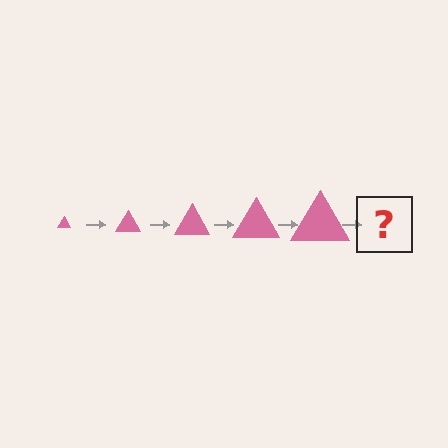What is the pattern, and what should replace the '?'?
The pattern is that the triangle gets progressively larger each step. The '?' should be a pink triangle, larger than the previous one.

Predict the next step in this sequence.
The next step is a pink triangle, larger than the previous one.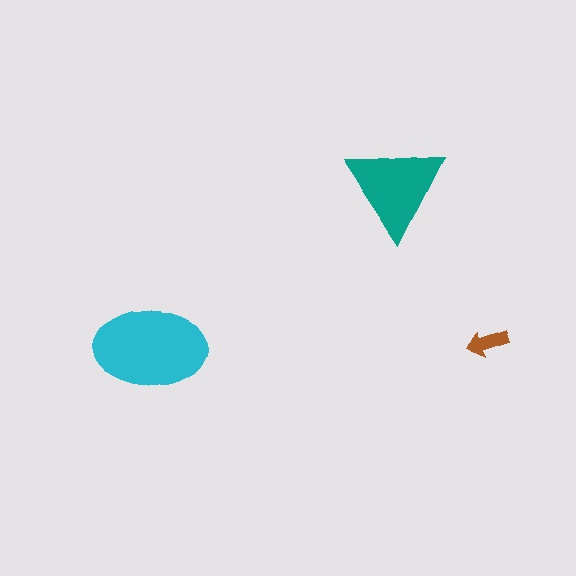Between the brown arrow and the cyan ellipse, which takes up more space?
The cyan ellipse.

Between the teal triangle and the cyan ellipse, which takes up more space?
The cyan ellipse.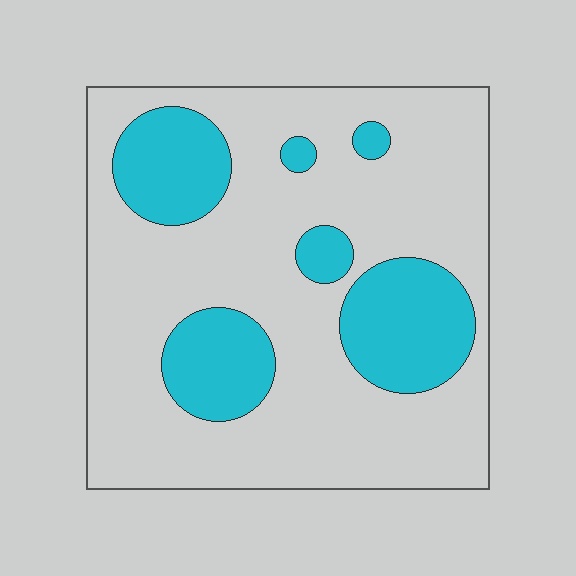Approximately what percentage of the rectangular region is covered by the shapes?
Approximately 25%.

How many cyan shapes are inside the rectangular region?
6.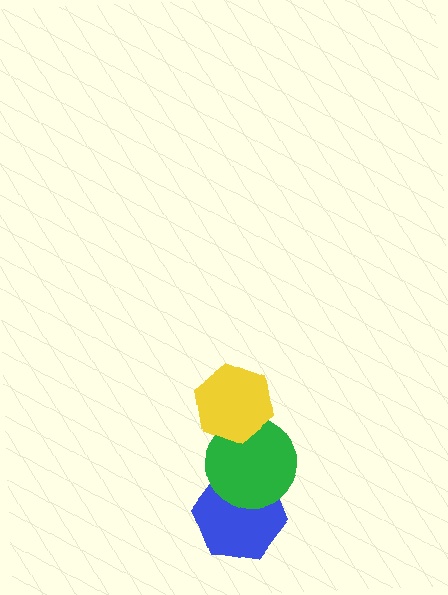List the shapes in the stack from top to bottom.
From top to bottom: the yellow hexagon, the green circle, the blue hexagon.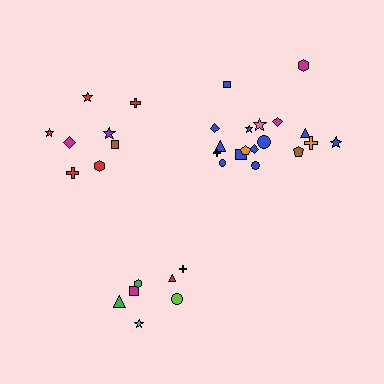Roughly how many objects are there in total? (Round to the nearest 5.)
Roughly 35 objects in total.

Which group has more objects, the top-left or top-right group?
The top-right group.